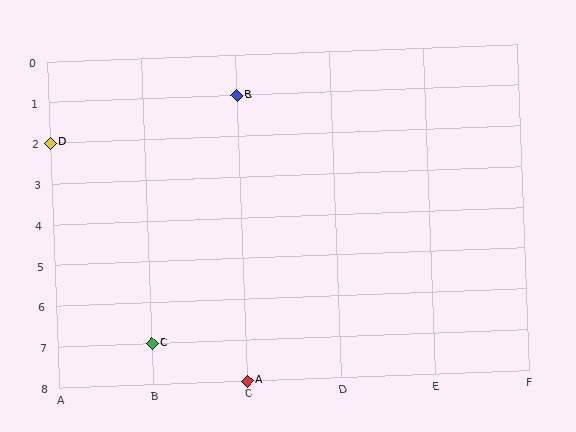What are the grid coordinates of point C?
Point C is at grid coordinates (B, 7).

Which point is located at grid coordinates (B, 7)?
Point C is at (B, 7).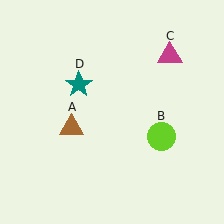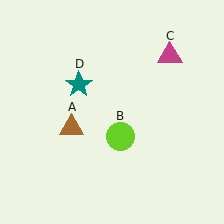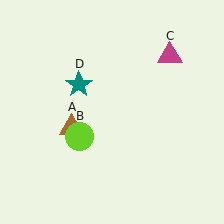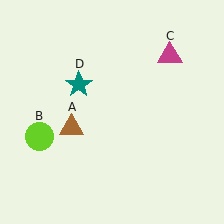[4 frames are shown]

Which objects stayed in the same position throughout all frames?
Brown triangle (object A) and magenta triangle (object C) and teal star (object D) remained stationary.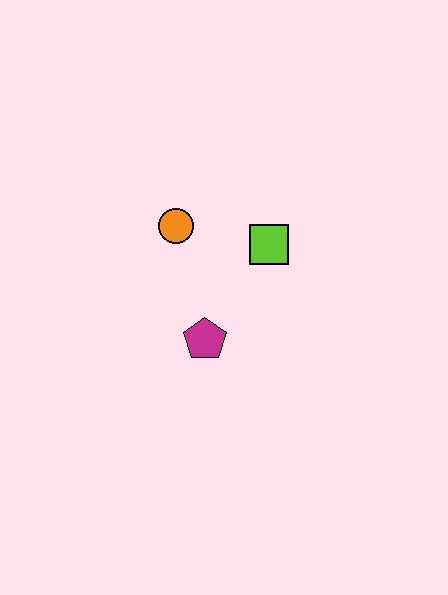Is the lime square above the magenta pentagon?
Yes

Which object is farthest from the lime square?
The magenta pentagon is farthest from the lime square.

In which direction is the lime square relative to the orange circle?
The lime square is to the right of the orange circle.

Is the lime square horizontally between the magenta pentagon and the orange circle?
No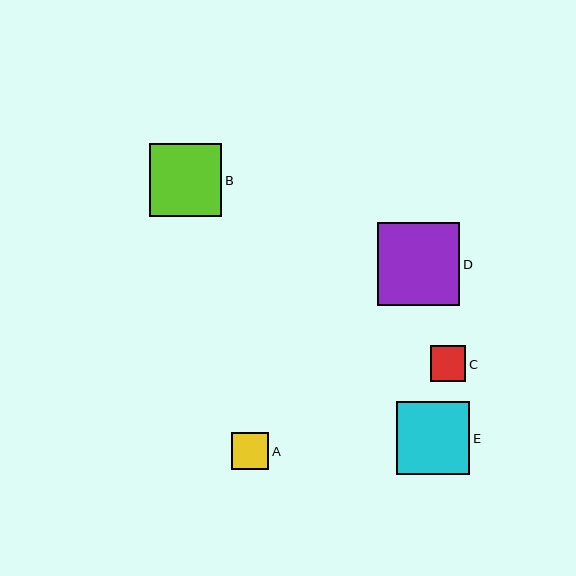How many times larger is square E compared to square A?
Square E is approximately 2.0 times the size of square A.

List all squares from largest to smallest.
From largest to smallest: D, B, E, A, C.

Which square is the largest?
Square D is the largest with a size of approximately 82 pixels.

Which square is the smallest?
Square C is the smallest with a size of approximately 36 pixels.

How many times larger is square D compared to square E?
Square D is approximately 1.1 times the size of square E.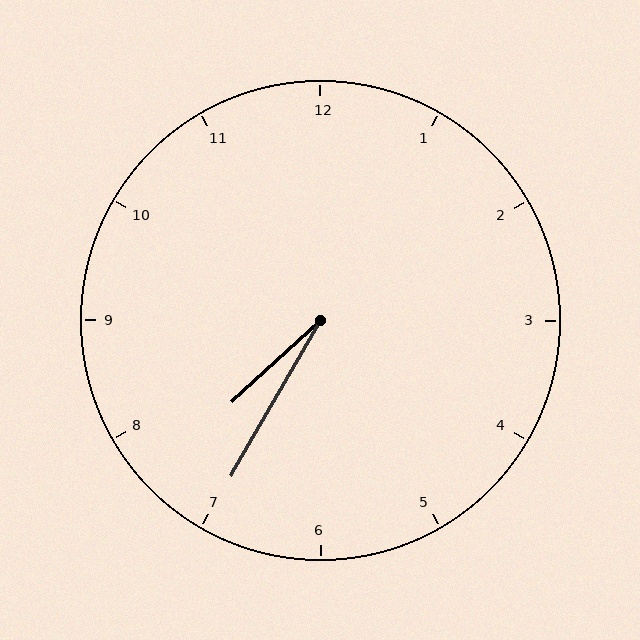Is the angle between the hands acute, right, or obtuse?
It is acute.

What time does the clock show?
7:35.